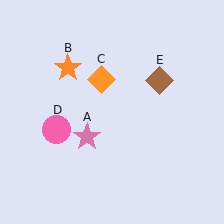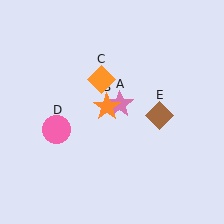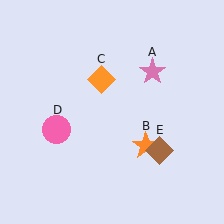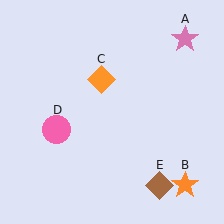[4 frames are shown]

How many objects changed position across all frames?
3 objects changed position: pink star (object A), orange star (object B), brown diamond (object E).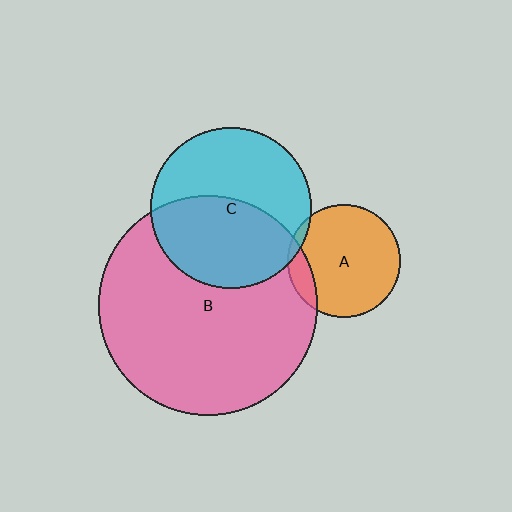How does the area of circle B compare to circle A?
Approximately 3.8 times.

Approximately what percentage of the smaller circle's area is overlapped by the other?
Approximately 5%.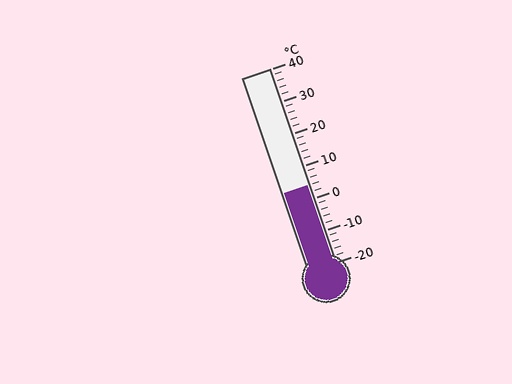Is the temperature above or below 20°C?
The temperature is below 20°C.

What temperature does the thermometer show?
The thermometer shows approximately 4°C.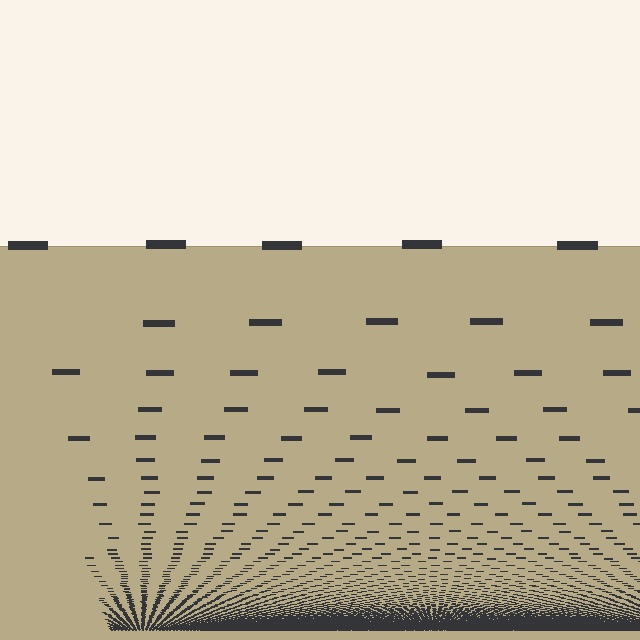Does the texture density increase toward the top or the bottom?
Density increases toward the bottom.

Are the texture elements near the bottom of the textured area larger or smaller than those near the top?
Smaller. The gradient is inverted — elements near the bottom are smaller and denser.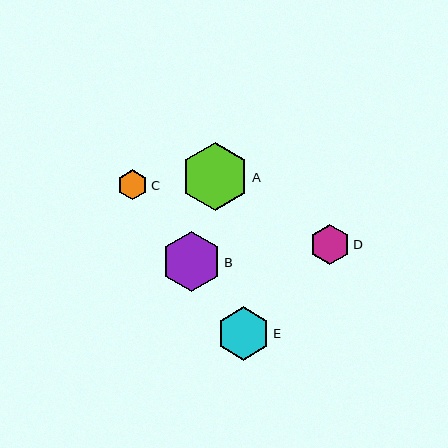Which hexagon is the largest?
Hexagon A is the largest with a size of approximately 68 pixels.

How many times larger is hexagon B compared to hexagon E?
Hexagon B is approximately 1.1 times the size of hexagon E.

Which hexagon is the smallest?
Hexagon C is the smallest with a size of approximately 30 pixels.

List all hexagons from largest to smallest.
From largest to smallest: A, B, E, D, C.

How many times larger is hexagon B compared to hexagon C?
Hexagon B is approximately 2.0 times the size of hexagon C.